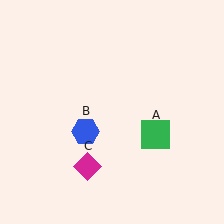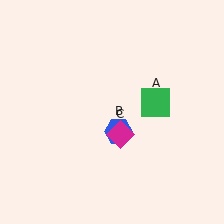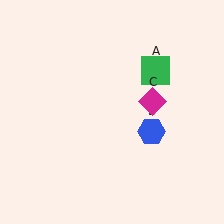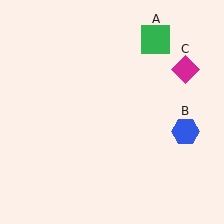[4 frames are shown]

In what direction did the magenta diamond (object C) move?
The magenta diamond (object C) moved up and to the right.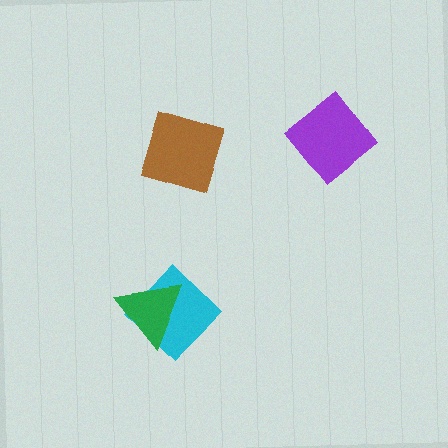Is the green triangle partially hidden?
No, no other shape covers it.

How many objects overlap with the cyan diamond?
1 object overlaps with the cyan diamond.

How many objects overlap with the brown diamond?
0 objects overlap with the brown diamond.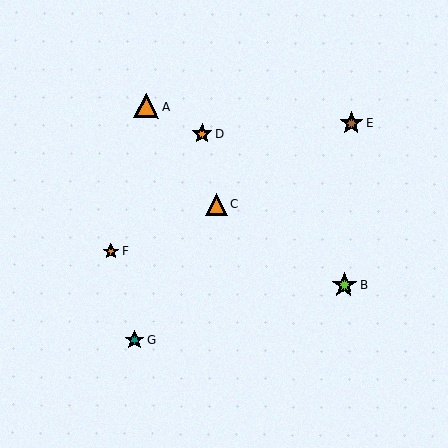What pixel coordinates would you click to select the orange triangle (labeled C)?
Click at (217, 204) to select the orange triangle C.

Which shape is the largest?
The lime star (labeled B) is the largest.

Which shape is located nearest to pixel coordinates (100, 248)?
The orange star (labeled F) at (111, 252) is nearest to that location.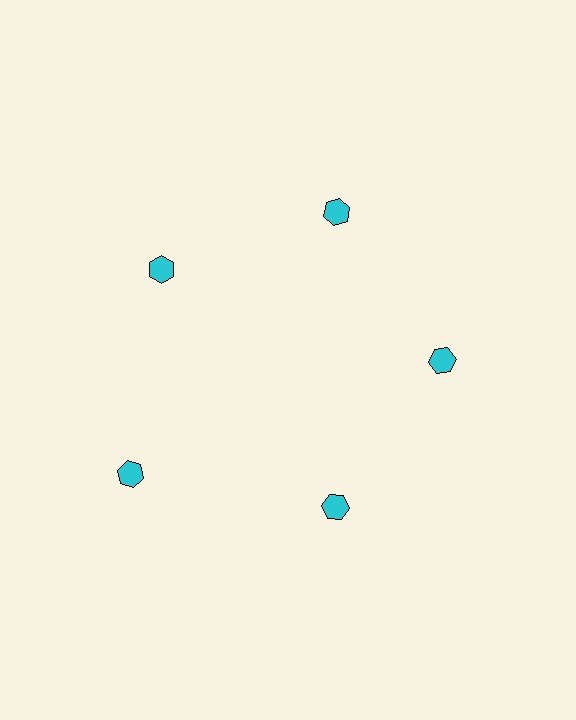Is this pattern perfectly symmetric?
No. The 5 cyan hexagons are arranged in a ring, but one element near the 8 o'clock position is pushed outward from the center, breaking the 5-fold rotational symmetry.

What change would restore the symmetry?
The symmetry would be restored by moving it inward, back onto the ring so that all 5 hexagons sit at equal angles and equal distance from the center.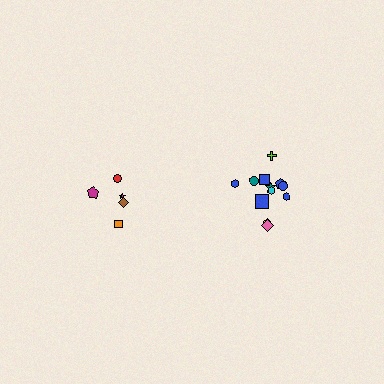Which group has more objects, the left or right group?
The right group.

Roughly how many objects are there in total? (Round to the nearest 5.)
Roughly 15 objects in total.